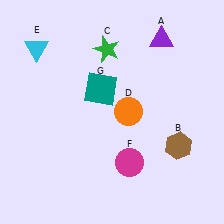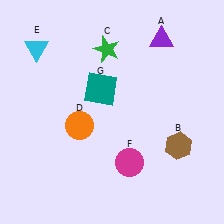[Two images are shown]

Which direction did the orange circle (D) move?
The orange circle (D) moved left.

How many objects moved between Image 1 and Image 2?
1 object moved between the two images.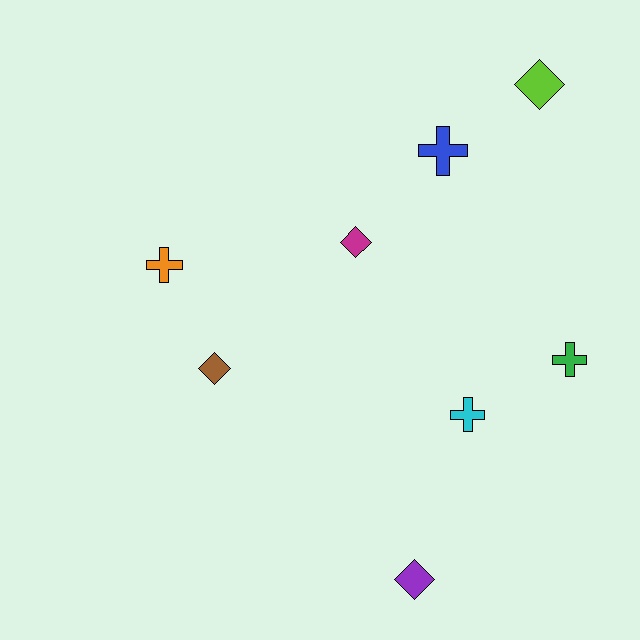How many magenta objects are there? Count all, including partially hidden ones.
There is 1 magenta object.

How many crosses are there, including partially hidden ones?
There are 4 crosses.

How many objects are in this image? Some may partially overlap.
There are 8 objects.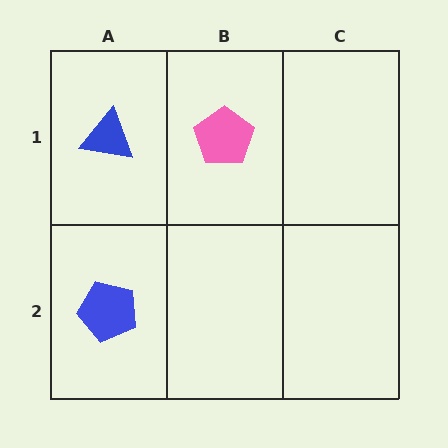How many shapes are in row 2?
1 shape.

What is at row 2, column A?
A blue pentagon.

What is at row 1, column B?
A pink pentagon.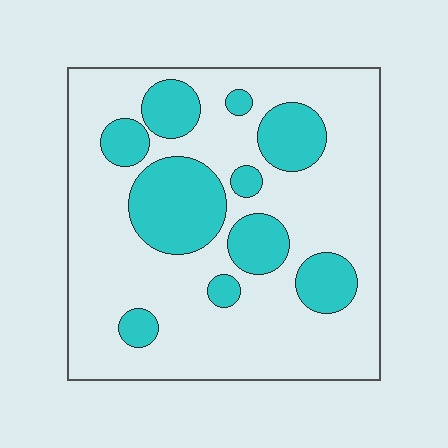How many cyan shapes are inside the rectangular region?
10.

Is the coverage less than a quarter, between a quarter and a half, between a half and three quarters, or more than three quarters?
Between a quarter and a half.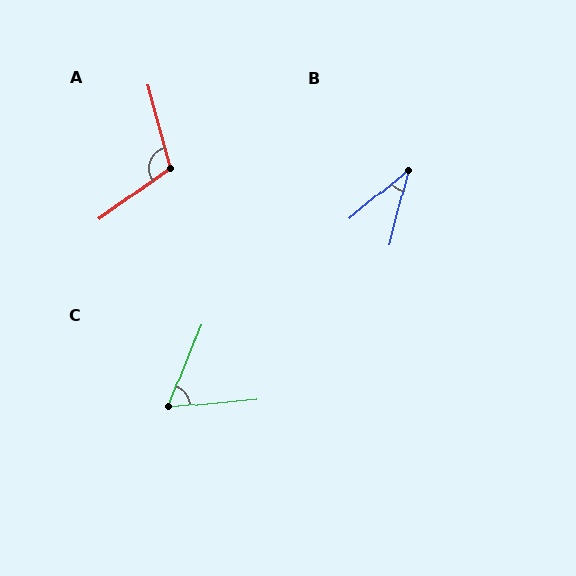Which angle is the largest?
A, at approximately 110 degrees.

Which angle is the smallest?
B, at approximately 36 degrees.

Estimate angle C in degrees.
Approximately 63 degrees.